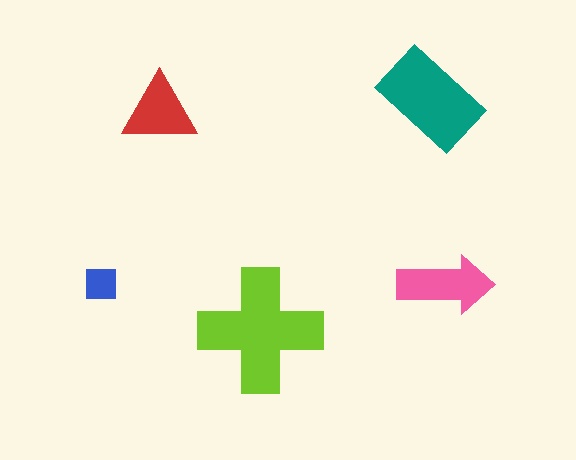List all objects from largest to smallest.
The lime cross, the teal rectangle, the pink arrow, the red triangle, the blue square.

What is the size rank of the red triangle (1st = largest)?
4th.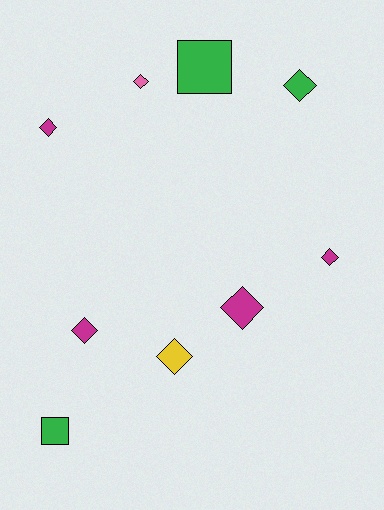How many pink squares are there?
There are no pink squares.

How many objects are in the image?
There are 9 objects.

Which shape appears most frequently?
Diamond, with 7 objects.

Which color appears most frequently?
Magenta, with 4 objects.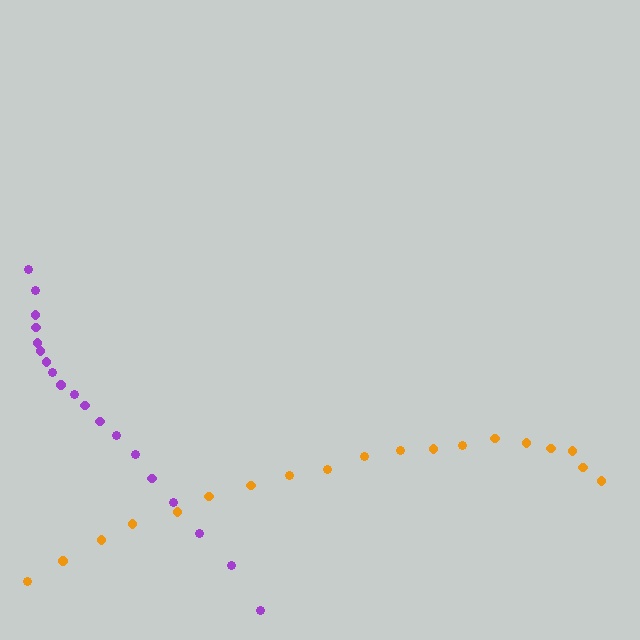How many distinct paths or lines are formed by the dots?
There are 2 distinct paths.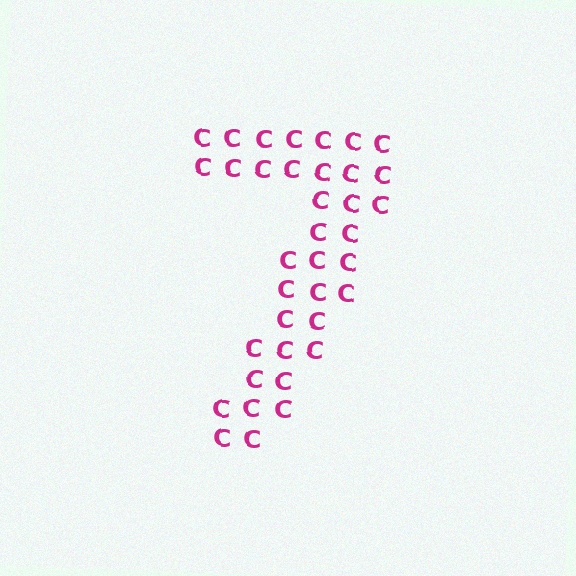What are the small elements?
The small elements are letter C's.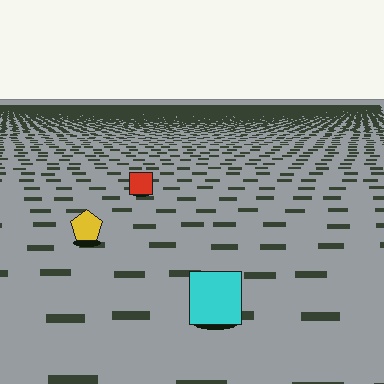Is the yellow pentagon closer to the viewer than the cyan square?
No. The cyan square is closer — you can tell from the texture gradient: the ground texture is coarser near it.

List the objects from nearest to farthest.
From nearest to farthest: the cyan square, the yellow pentagon, the red square.